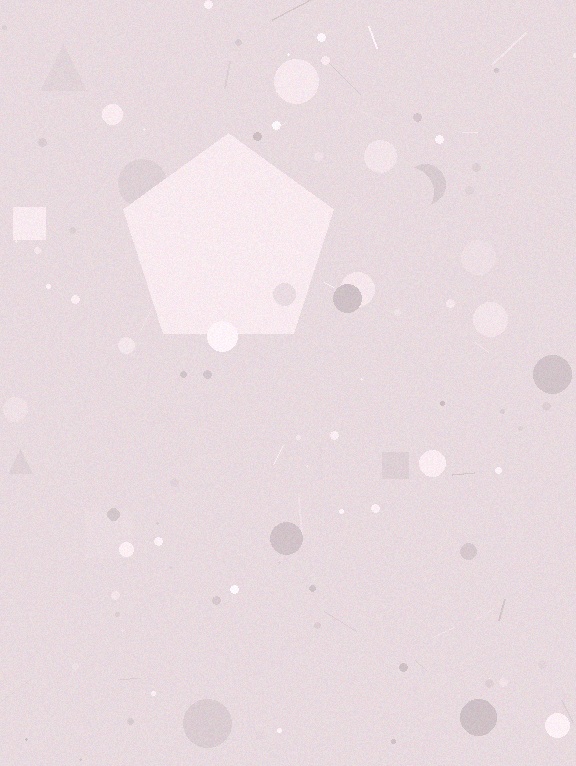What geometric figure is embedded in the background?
A pentagon is embedded in the background.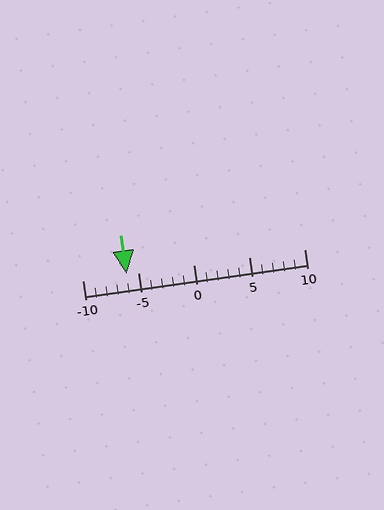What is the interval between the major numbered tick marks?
The major tick marks are spaced 5 units apart.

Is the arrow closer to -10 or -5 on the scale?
The arrow is closer to -5.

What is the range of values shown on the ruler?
The ruler shows values from -10 to 10.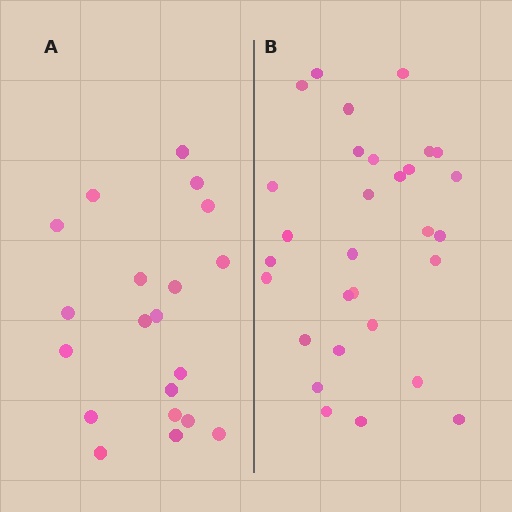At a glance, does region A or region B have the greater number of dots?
Region B (the right region) has more dots.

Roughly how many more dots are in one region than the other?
Region B has roughly 10 or so more dots than region A.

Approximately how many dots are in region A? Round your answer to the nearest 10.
About 20 dots.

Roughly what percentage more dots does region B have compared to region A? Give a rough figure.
About 50% more.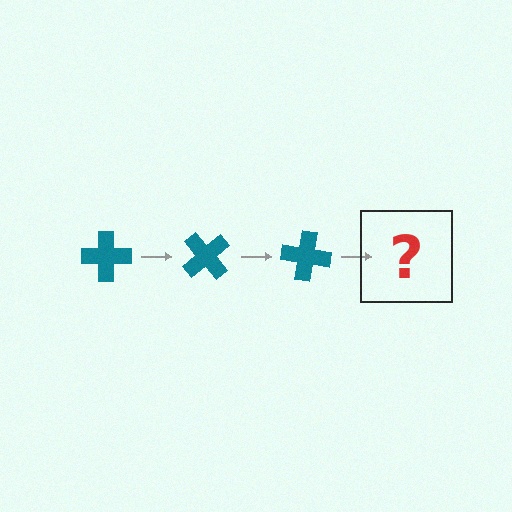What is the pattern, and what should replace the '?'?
The pattern is that the cross rotates 50 degrees each step. The '?' should be a teal cross rotated 150 degrees.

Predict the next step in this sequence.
The next step is a teal cross rotated 150 degrees.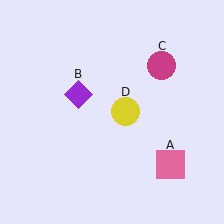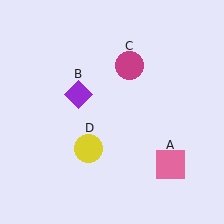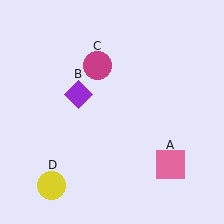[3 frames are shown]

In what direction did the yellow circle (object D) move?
The yellow circle (object D) moved down and to the left.